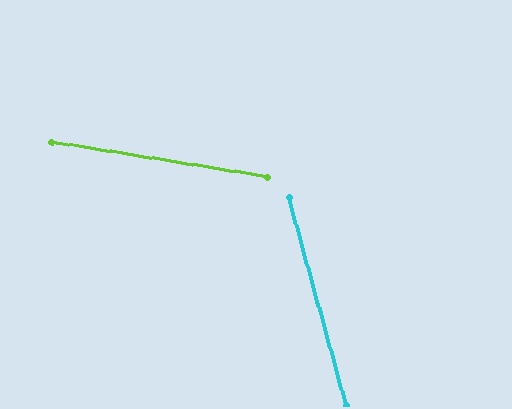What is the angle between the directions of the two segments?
Approximately 66 degrees.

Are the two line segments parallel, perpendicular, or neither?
Neither parallel nor perpendicular — they differ by about 66°.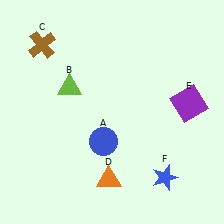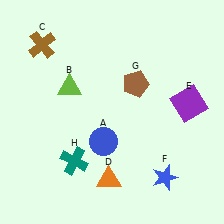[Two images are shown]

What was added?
A brown pentagon (G), a teal cross (H) were added in Image 2.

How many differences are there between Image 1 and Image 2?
There are 2 differences between the two images.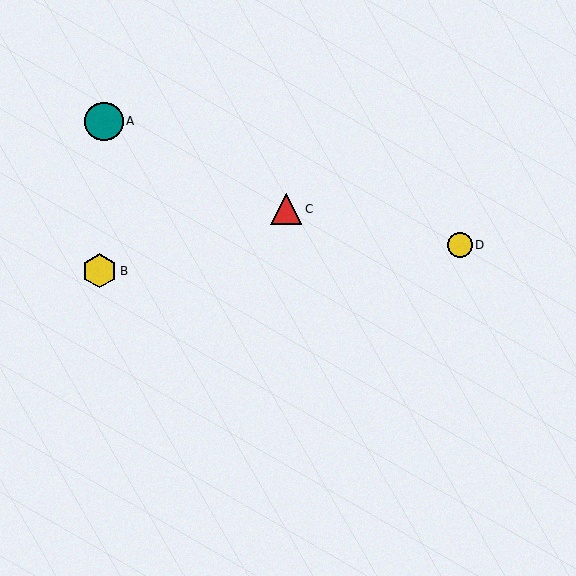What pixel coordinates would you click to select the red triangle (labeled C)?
Click at (286, 209) to select the red triangle C.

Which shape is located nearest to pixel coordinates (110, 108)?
The teal circle (labeled A) at (104, 121) is nearest to that location.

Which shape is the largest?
The teal circle (labeled A) is the largest.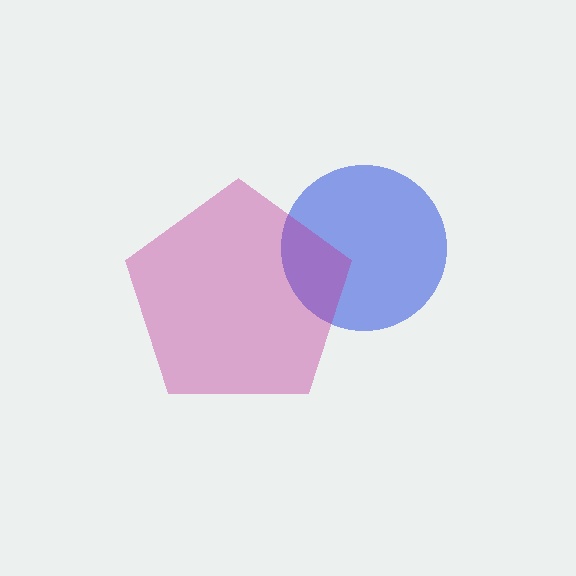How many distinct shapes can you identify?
There are 2 distinct shapes: a blue circle, a magenta pentagon.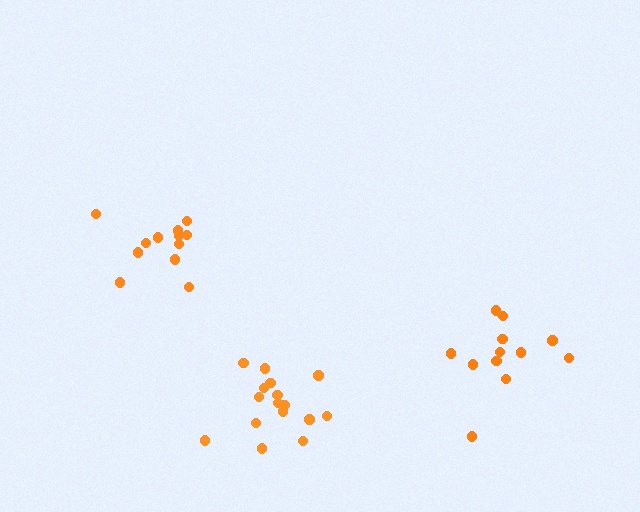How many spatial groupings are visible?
There are 3 spatial groupings.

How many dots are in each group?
Group 1: 12 dots, Group 2: 13 dots, Group 3: 16 dots (41 total).